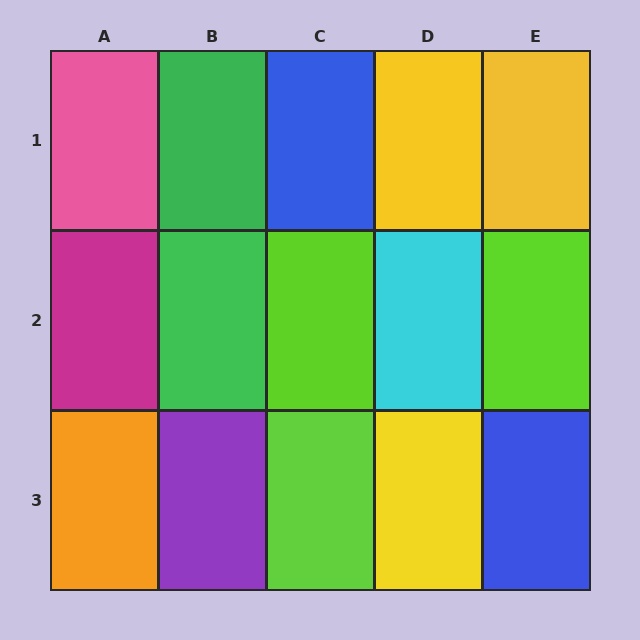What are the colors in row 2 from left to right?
Magenta, green, lime, cyan, lime.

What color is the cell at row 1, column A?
Pink.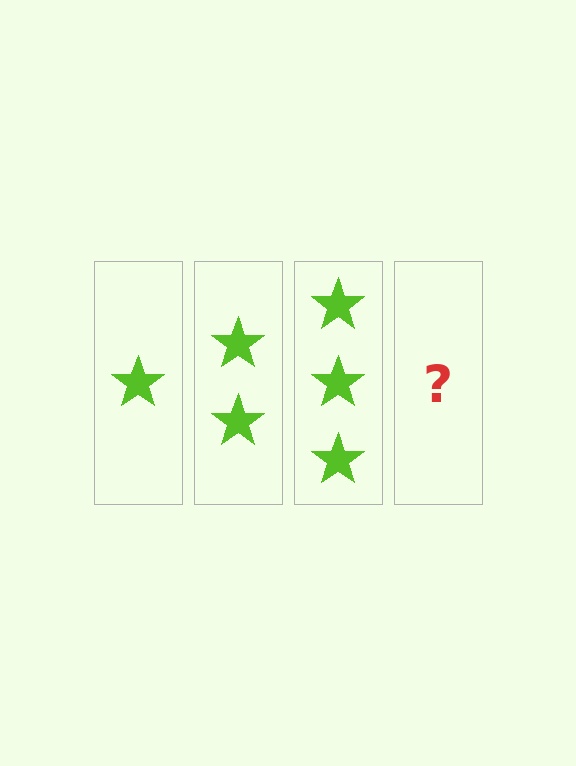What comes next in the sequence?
The next element should be 4 stars.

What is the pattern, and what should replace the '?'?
The pattern is that each step adds one more star. The '?' should be 4 stars.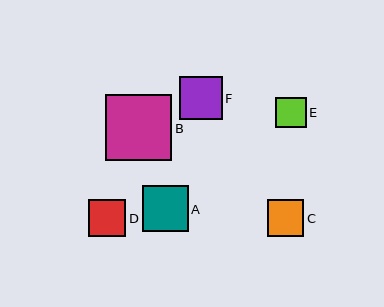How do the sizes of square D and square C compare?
Square D and square C are approximately the same size.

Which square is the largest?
Square B is the largest with a size of approximately 66 pixels.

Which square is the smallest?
Square E is the smallest with a size of approximately 30 pixels.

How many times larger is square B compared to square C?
Square B is approximately 1.8 times the size of square C.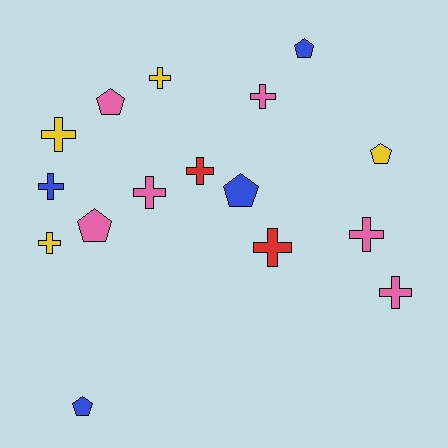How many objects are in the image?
There are 16 objects.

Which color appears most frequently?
Pink, with 6 objects.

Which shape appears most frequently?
Cross, with 10 objects.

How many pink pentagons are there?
There are 2 pink pentagons.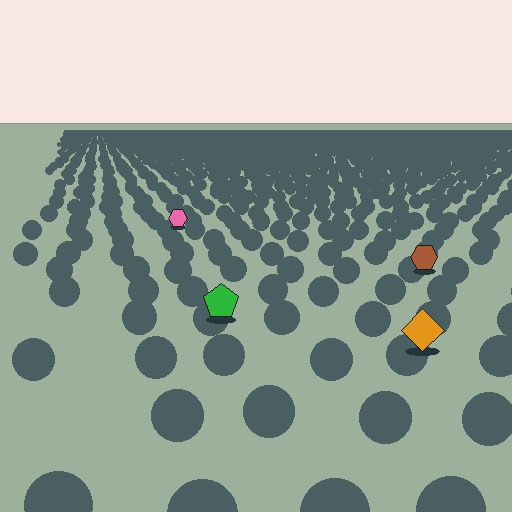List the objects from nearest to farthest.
From nearest to farthest: the orange diamond, the green pentagon, the brown hexagon, the pink hexagon.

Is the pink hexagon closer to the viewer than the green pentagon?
No. The green pentagon is closer — you can tell from the texture gradient: the ground texture is coarser near it.